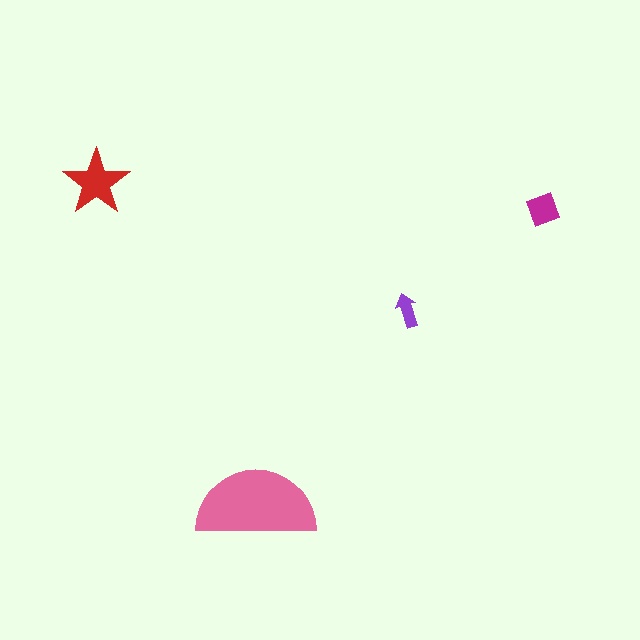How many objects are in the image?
There are 4 objects in the image.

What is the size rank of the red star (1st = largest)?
2nd.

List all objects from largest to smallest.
The pink semicircle, the red star, the magenta diamond, the purple arrow.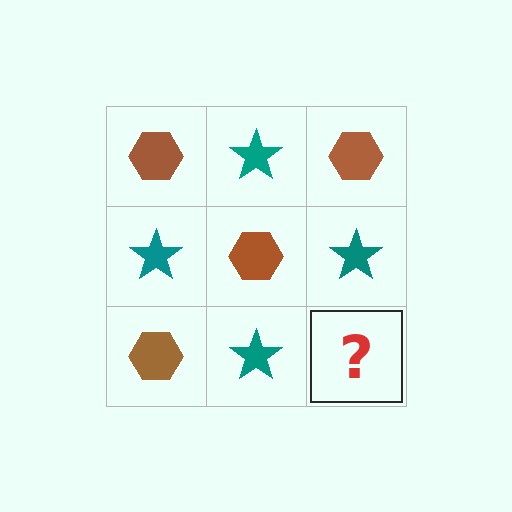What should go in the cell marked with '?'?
The missing cell should contain a brown hexagon.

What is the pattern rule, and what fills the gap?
The rule is that it alternates brown hexagon and teal star in a checkerboard pattern. The gap should be filled with a brown hexagon.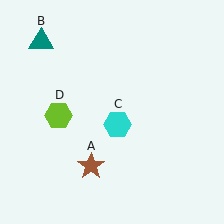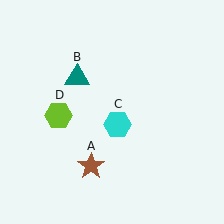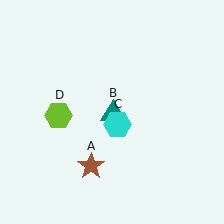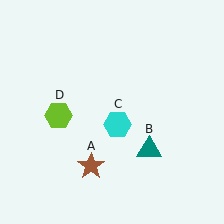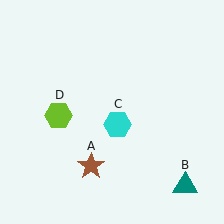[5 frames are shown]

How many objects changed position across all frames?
1 object changed position: teal triangle (object B).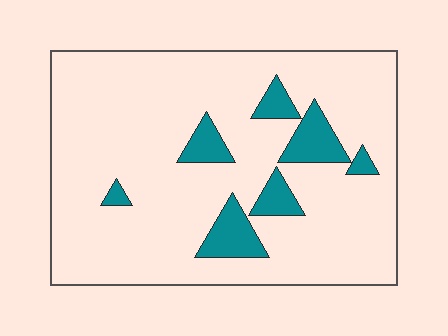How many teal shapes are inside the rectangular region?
7.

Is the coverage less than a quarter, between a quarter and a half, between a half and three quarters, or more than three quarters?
Less than a quarter.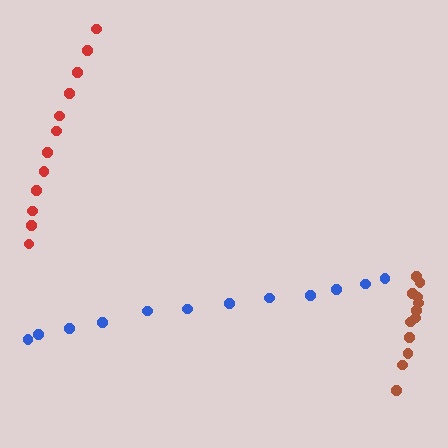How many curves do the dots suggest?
There are 3 distinct paths.